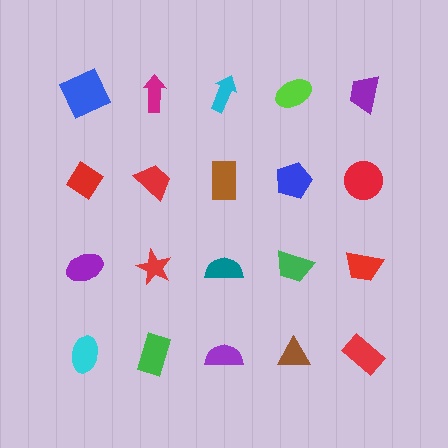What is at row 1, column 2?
A magenta arrow.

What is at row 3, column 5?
A red trapezoid.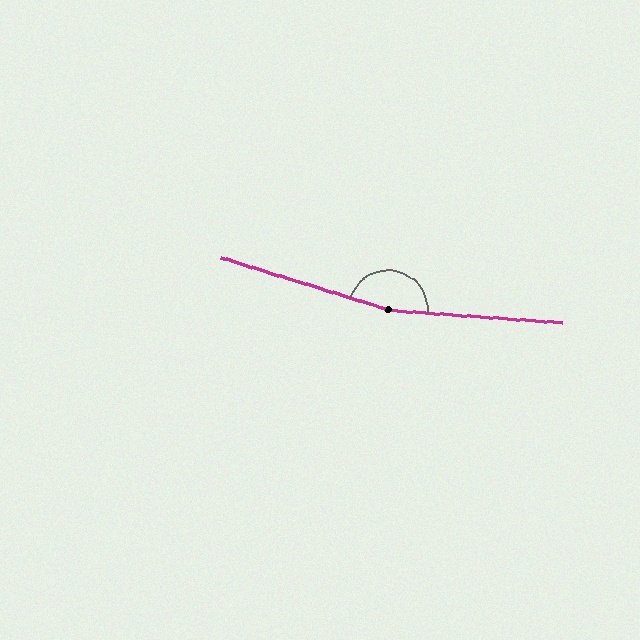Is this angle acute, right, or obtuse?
It is obtuse.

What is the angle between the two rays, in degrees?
Approximately 167 degrees.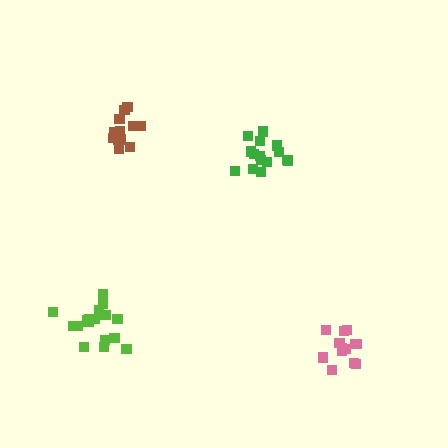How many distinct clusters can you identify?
There are 4 distinct clusters.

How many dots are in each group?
Group 1: 14 dots, Group 2: 14 dots, Group 3: 15 dots, Group 4: 17 dots (60 total).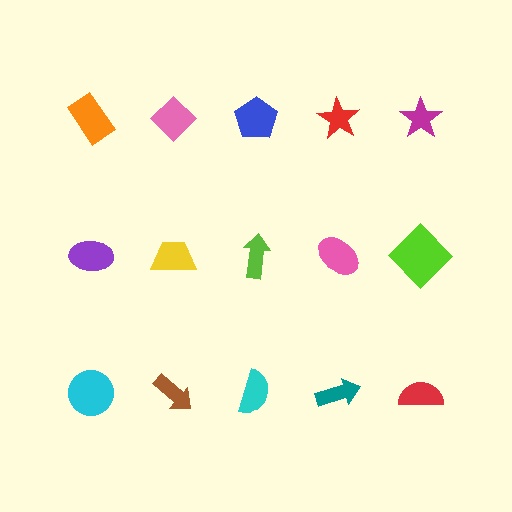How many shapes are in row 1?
5 shapes.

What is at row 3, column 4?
A teal arrow.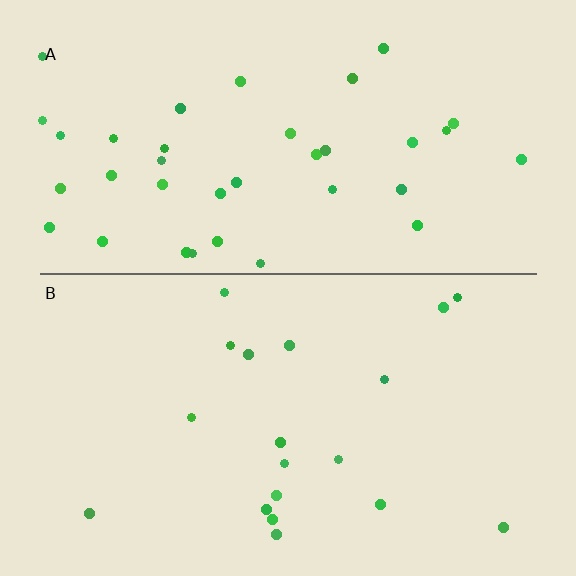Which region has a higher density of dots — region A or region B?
A (the top).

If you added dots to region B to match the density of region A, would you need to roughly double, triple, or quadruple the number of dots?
Approximately double.